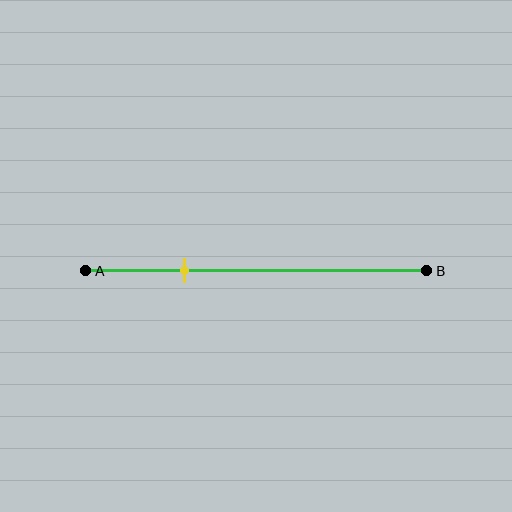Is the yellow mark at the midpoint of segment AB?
No, the mark is at about 30% from A, not at the 50% midpoint.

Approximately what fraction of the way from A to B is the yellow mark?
The yellow mark is approximately 30% of the way from A to B.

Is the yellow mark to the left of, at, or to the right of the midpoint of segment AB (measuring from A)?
The yellow mark is to the left of the midpoint of segment AB.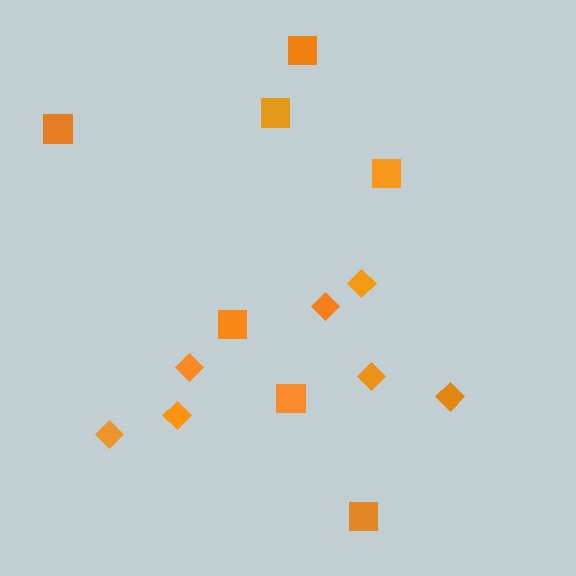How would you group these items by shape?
There are 2 groups: one group of squares (7) and one group of diamonds (7).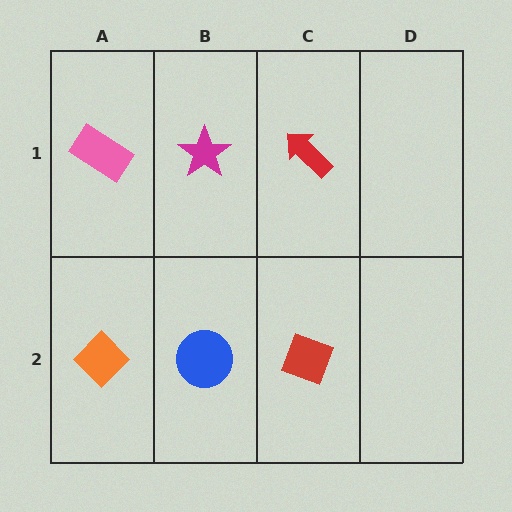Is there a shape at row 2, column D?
No, that cell is empty.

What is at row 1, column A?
A pink rectangle.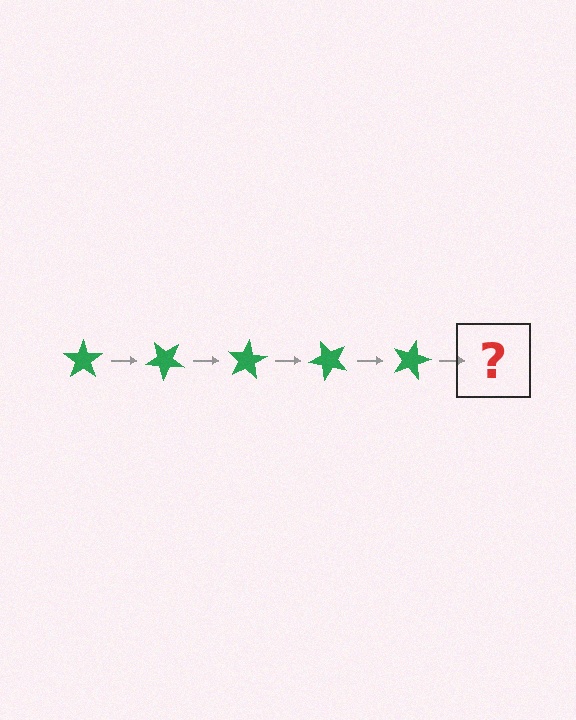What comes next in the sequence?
The next element should be a green star rotated 200 degrees.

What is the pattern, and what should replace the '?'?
The pattern is that the star rotates 40 degrees each step. The '?' should be a green star rotated 200 degrees.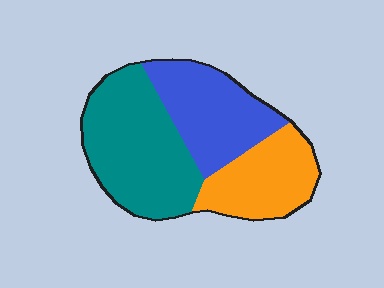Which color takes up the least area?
Orange, at roughly 25%.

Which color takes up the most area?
Teal, at roughly 45%.